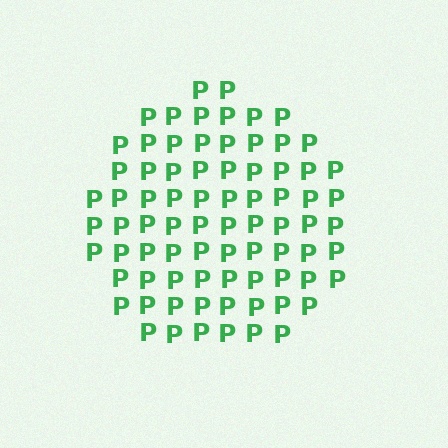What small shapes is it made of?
It is made of small letter P's.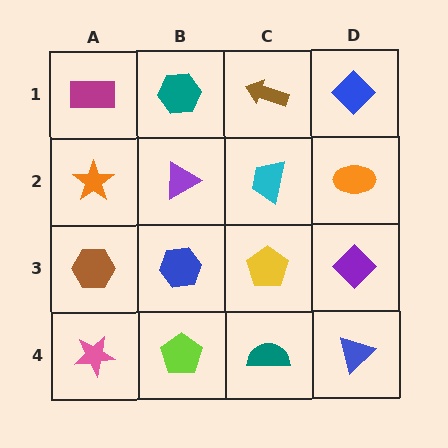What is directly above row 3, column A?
An orange star.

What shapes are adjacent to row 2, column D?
A blue diamond (row 1, column D), a purple diamond (row 3, column D), a cyan trapezoid (row 2, column C).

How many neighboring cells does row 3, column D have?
3.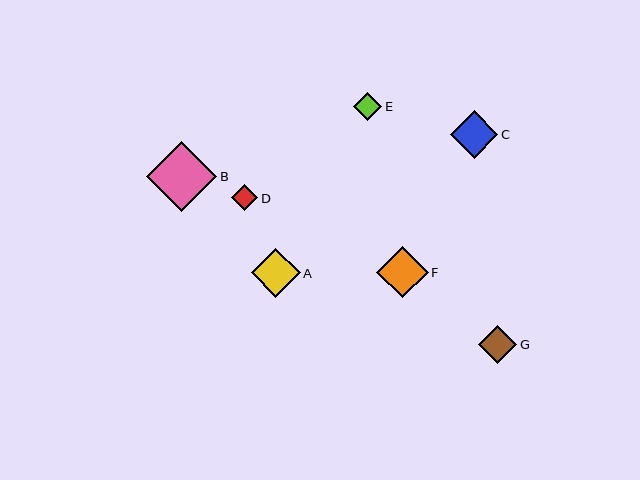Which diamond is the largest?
Diamond B is the largest with a size of approximately 70 pixels.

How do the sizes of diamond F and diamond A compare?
Diamond F and diamond A are approximately the same size.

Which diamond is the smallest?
Diamond D is the smallest with a size of approximately 26 pixels.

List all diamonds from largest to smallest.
From largest to smallest: B, F, A, C, G, E, D.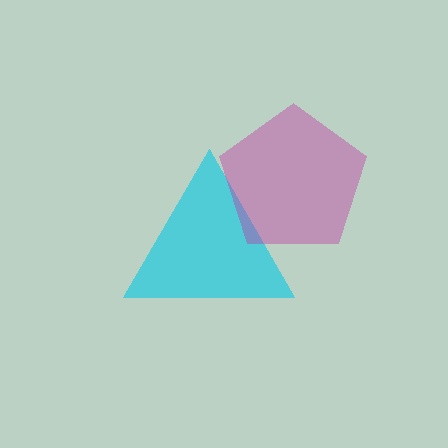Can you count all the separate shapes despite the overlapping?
Yes, there are 2 separate shapes.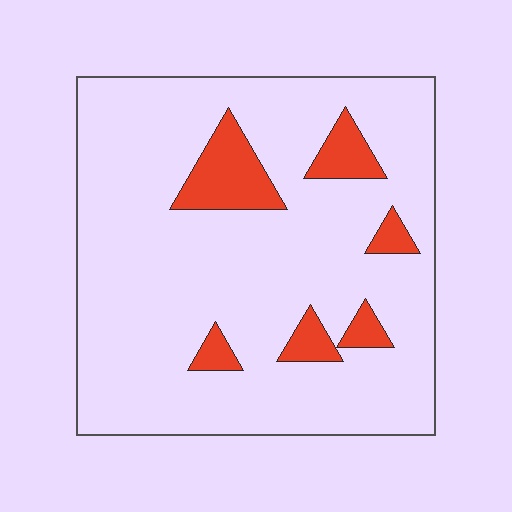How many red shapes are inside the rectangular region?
6.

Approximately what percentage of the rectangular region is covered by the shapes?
Approximately 10%.